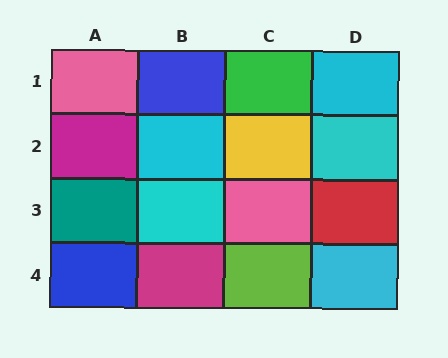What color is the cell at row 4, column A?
Blue.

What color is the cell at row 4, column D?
Cyan.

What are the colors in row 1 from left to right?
Pink, blue, green, cyan.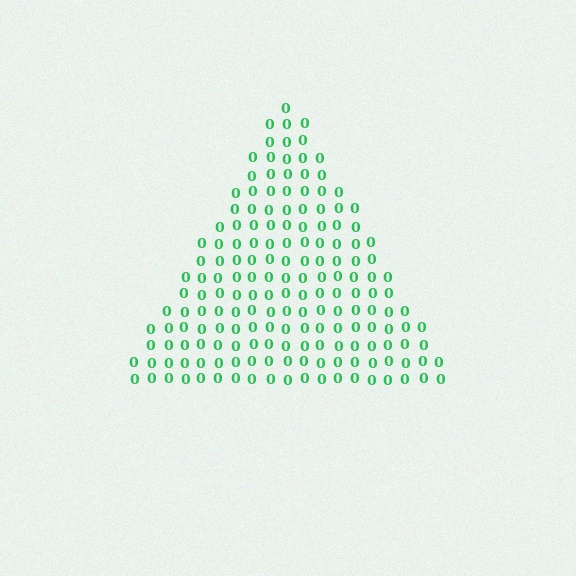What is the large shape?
The large shape is a triangle.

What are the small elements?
The small elements are digit 0's.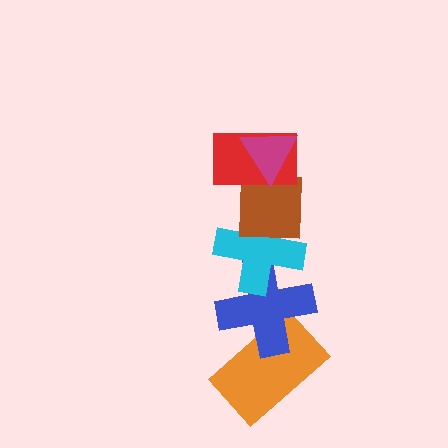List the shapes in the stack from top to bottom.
From top to bottom: the magenta triangle, the red rectangle, the brown square, the cyan cross, the blue cross, the orange rectangle.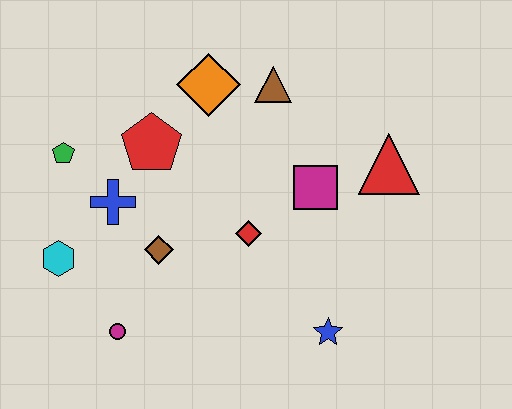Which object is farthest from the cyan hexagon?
The red triangle is farthest from the cyan hexagon.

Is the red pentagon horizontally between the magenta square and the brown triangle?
No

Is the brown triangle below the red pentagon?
No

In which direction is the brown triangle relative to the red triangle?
The brown triangle is to the left of the red triangle.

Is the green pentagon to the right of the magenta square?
No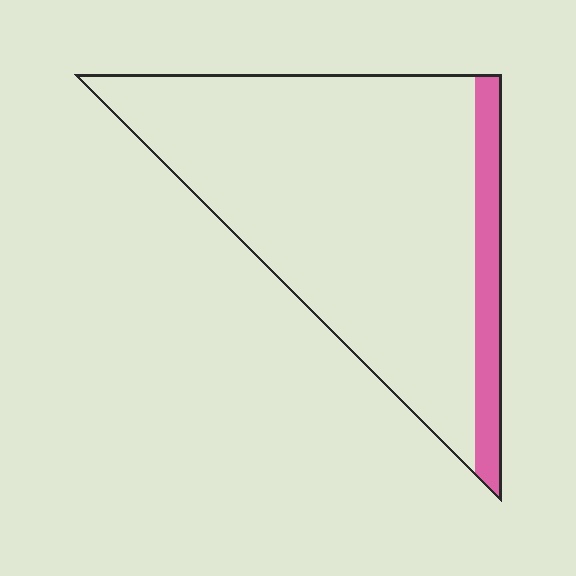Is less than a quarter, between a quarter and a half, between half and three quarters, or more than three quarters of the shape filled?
Less than a quarter.